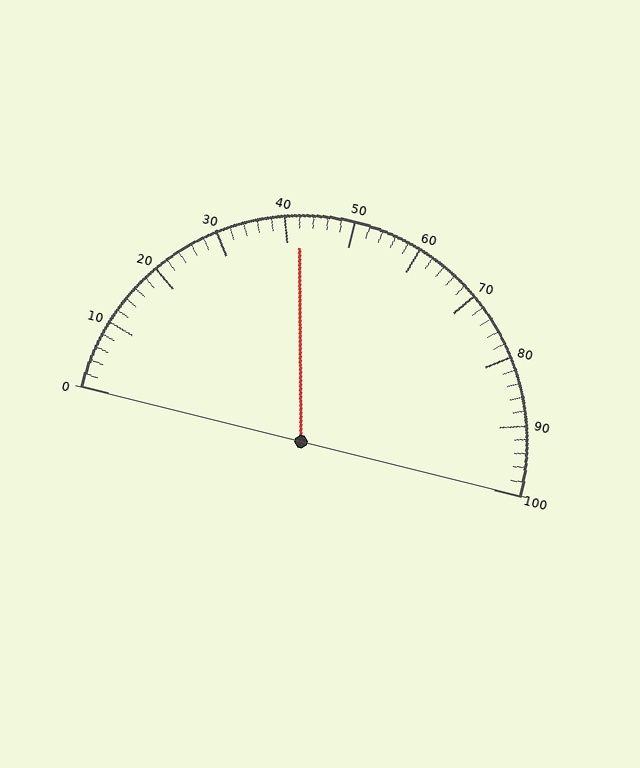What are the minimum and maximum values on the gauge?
The gauge ranges from 0 to 100.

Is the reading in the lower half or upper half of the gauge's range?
The reading is in the lower half of the range (0 to 100).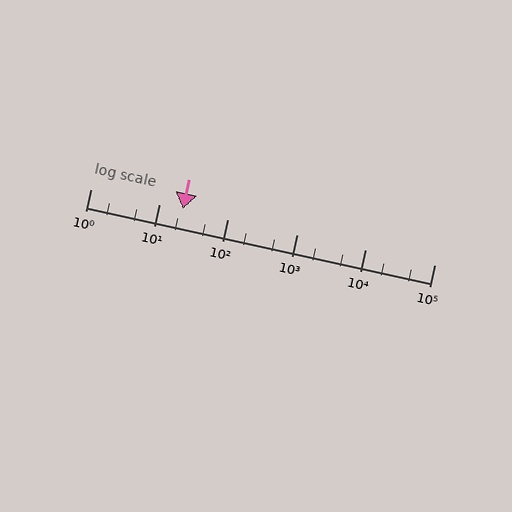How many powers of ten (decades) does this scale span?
The scale spans 5 decades, from 1 to 100000.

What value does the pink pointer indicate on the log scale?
The pointer indicates approximately 22.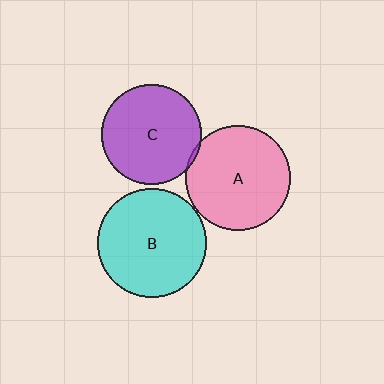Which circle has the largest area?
Circle B (cyan).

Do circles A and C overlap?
Yes.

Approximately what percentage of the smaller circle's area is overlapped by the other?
Approximately 5%.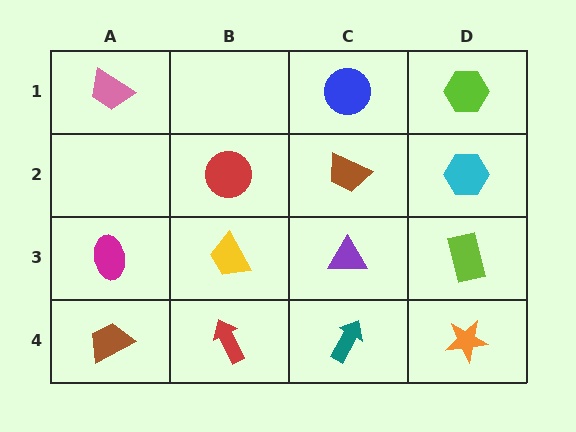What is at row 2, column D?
A cyan hexagon.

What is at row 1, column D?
A lime hexagon.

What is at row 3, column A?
A magenta ellipse.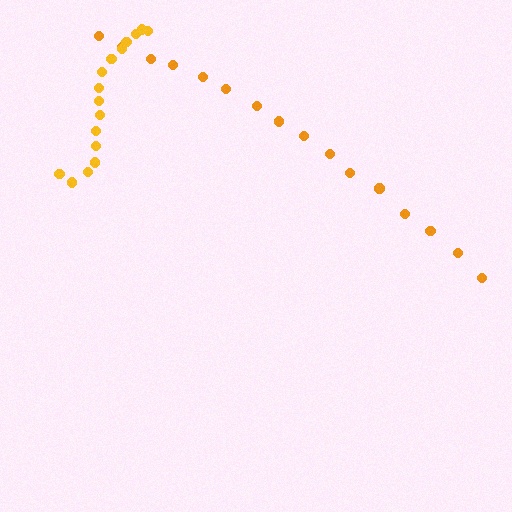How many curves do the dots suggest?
There are 2 distinct paths.